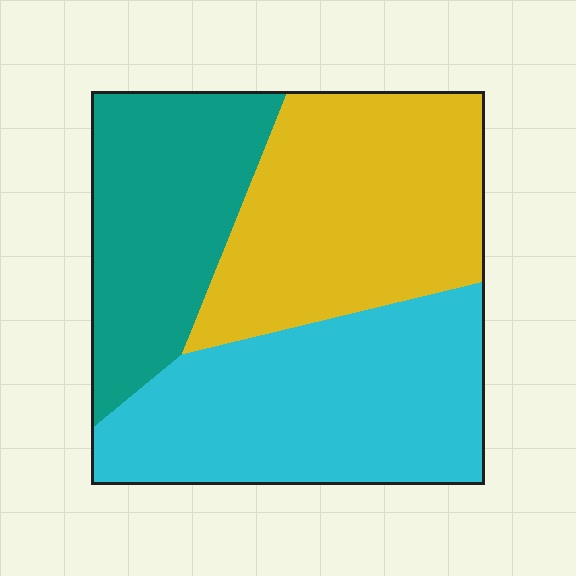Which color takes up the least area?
Teal, at roughly 25%.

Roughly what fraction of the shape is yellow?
Yellow takes up about one third (1/3) of the shape.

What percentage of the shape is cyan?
Cyan covers 38% of the shape.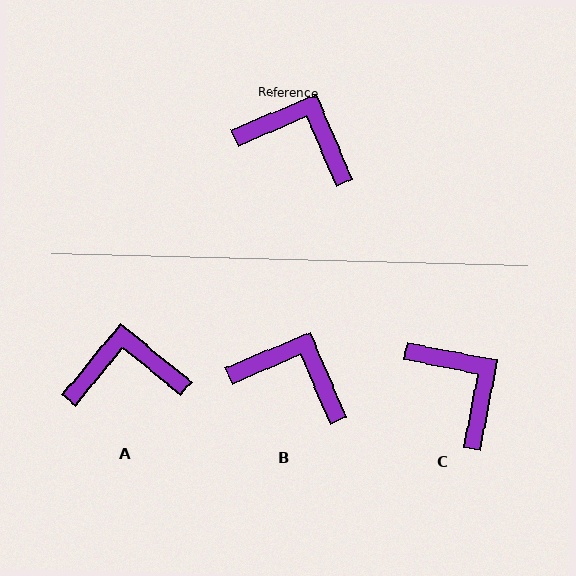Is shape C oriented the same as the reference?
No, it is off by about 34 degrees.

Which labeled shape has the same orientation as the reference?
B.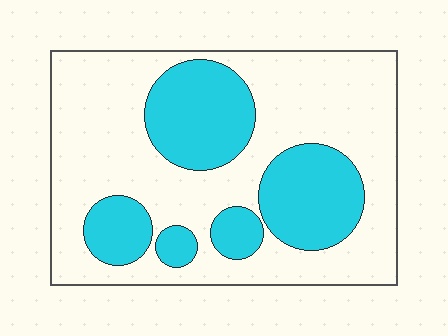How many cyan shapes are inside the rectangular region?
5.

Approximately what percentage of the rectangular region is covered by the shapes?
Approximately 30%.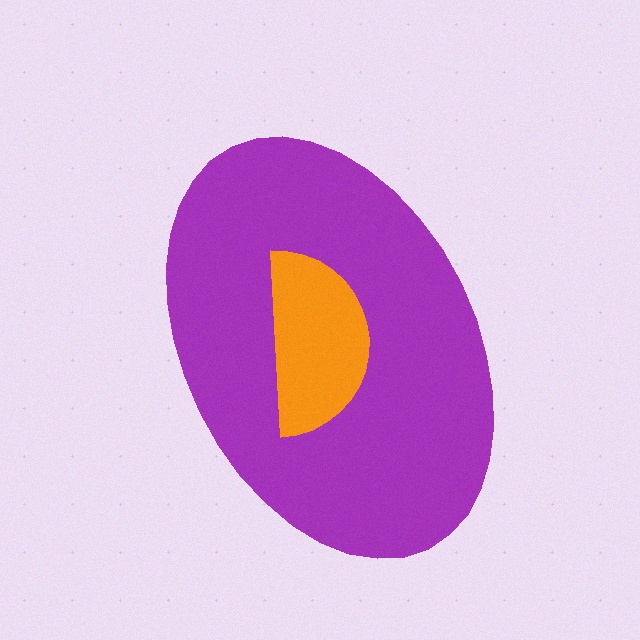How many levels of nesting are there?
2.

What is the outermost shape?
The purple ellipse.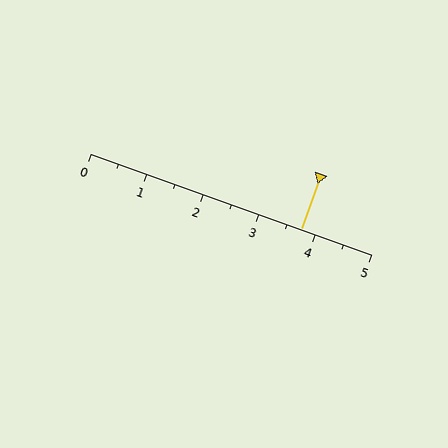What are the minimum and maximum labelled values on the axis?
The axis runs from 0 to 5.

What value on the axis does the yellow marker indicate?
The marker indicates approximately 3.8.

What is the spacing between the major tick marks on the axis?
The major ticks are spaced 1 apart.